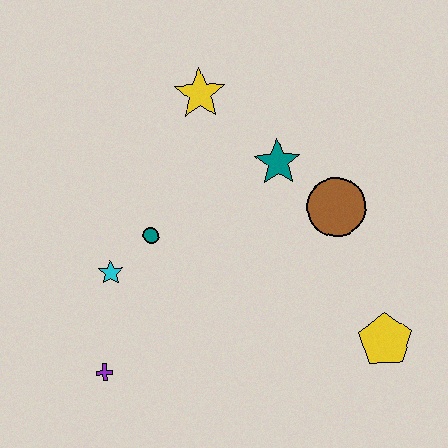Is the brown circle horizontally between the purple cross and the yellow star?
No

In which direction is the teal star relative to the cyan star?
The teal star is to the right of the cyan star.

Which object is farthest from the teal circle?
The yellow pentagon is farthest from the teal circle.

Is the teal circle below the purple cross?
No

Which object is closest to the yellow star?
The teal star is closest to the yellow star.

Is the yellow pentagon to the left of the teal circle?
No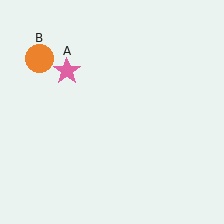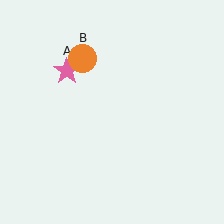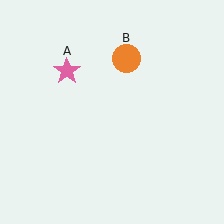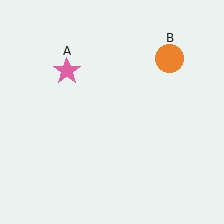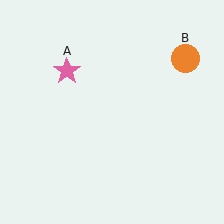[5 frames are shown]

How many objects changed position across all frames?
1 object changed position: orange circle (object B).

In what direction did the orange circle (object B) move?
The orange circle (object B) moved right.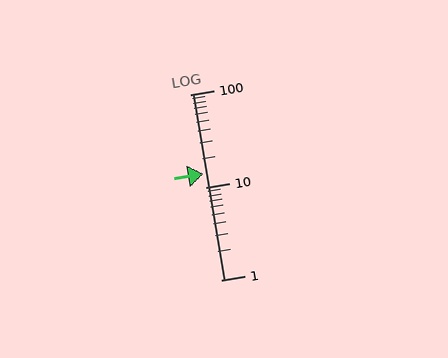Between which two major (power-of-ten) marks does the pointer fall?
The pointer is between 10 and 100.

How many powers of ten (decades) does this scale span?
The scale spans 2 decades, from 1 to 100.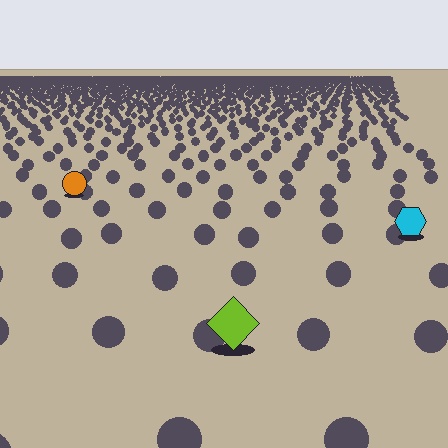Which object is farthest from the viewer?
The orange circle is farthest from the viewer. It appears smaller and the ground texture around it is denser.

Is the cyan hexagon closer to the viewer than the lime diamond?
No. The lime diamond is closer — you can tell from the texture gradient: the ground texture is coarser near it.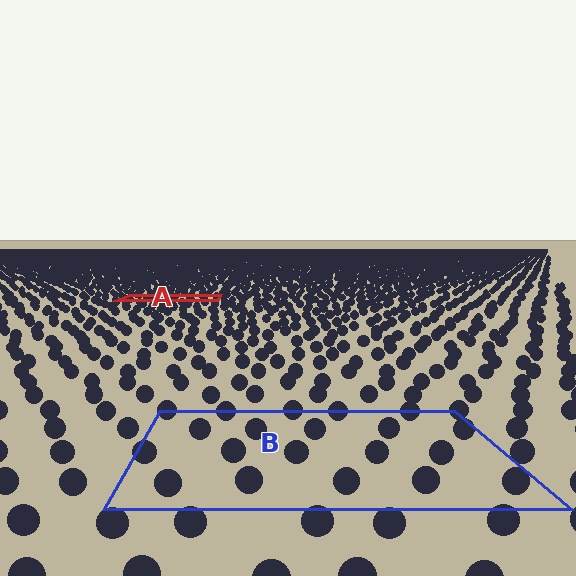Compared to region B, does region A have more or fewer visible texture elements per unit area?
Region A has more texture elements per unit area — they are packed more densely because it is farther away.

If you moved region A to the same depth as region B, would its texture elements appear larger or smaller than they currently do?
They would appear larger. At a closer depth, the same texture elements are projected at a bigger on-screen size.